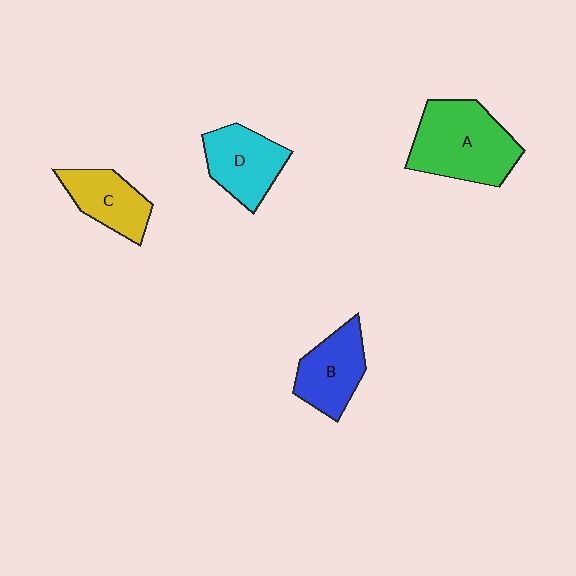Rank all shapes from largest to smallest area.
From largest to smallest: A (green), D (cyan), B (blue), C (yellow).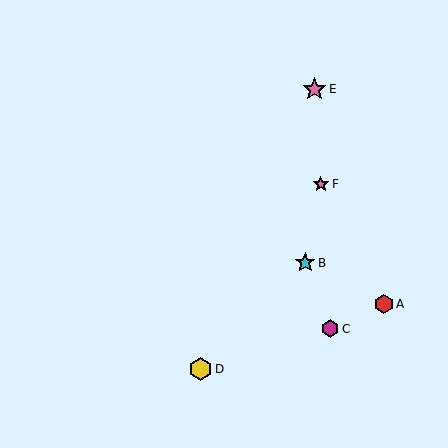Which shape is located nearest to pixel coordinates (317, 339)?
The magenta hexagon (labeled C) at (330, 329) is nearest to that location.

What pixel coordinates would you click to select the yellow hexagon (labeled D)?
Click at (200, 369) to select the yellow hexagon D.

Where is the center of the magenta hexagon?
The center of the magenta hexagon is at (330, 329).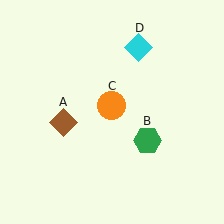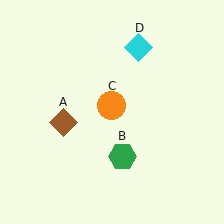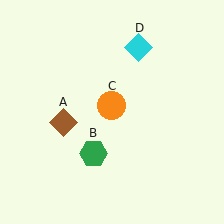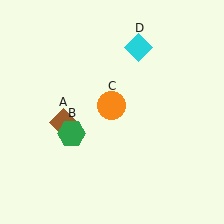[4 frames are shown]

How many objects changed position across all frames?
1 object changed position: green hexagon (object B).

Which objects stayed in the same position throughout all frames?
Brown diamond (object A) and orange circle (object C) and cyan diamond (object D) remained stationary.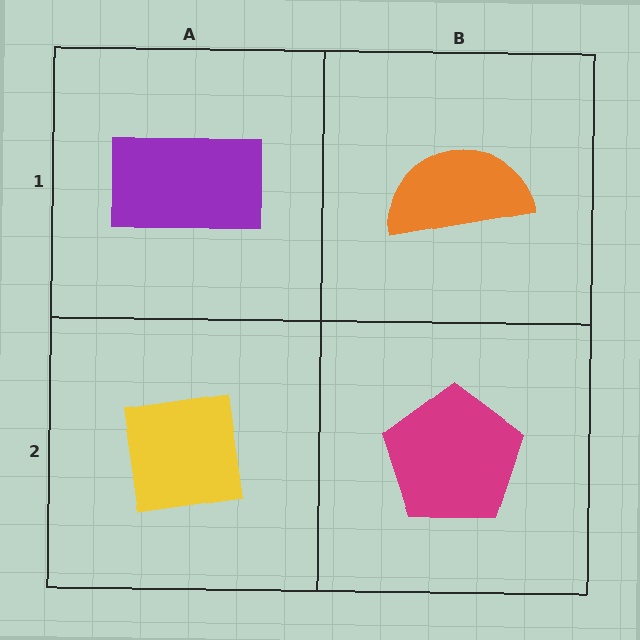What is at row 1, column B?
An orange semicircle.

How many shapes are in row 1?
2 shapes.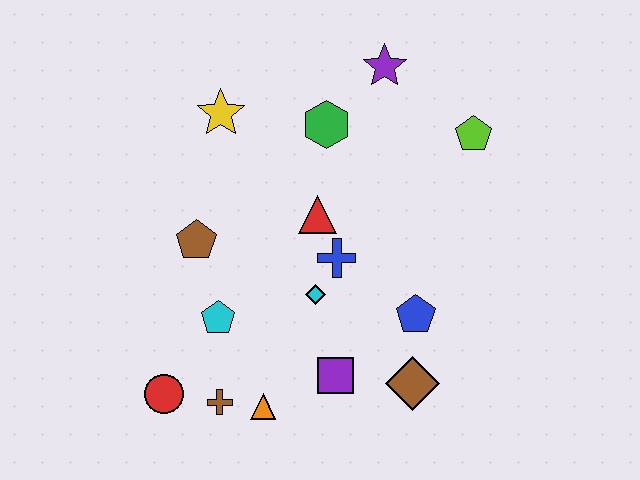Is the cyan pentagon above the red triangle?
No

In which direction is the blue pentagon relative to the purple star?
The blue pentagon is below the purple star.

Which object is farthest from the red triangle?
The red circle is farthest from the red triangle.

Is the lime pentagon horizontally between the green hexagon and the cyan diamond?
No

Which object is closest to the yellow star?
The green hexagon is closest to the yellow star.